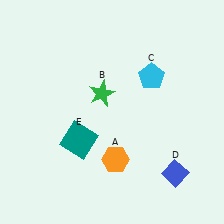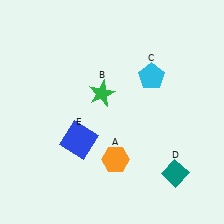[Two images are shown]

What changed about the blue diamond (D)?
In Image 1, D is blue. In Image 2, it changed to teal.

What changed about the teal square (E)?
In Image 1, E is teal. In Image 2, it changed to blue.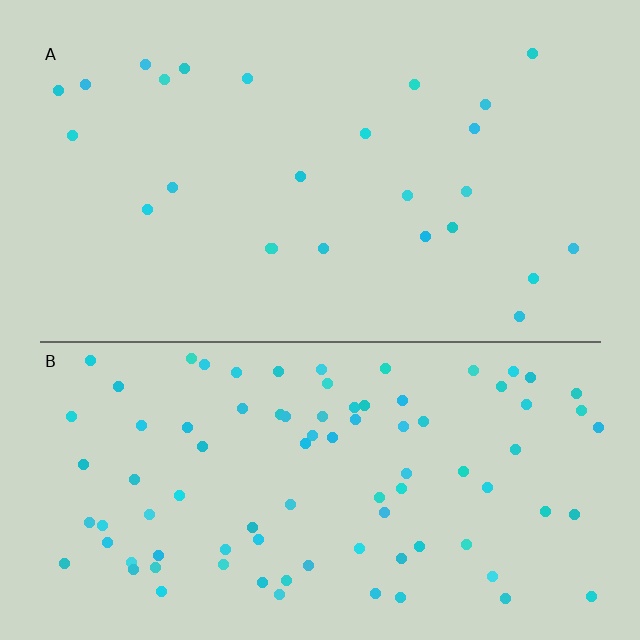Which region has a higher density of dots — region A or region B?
B (the bottom).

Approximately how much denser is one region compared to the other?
Approximately 3.5× — region B over region A.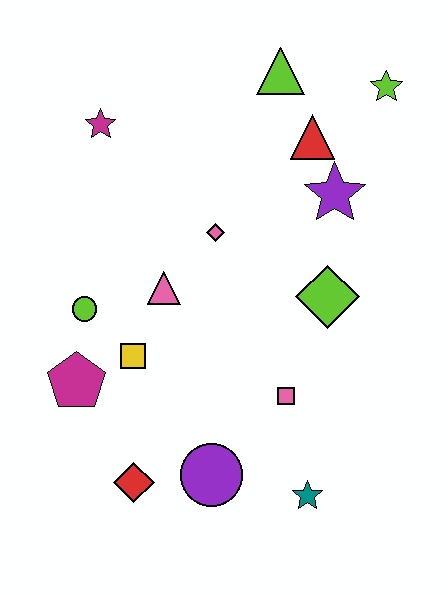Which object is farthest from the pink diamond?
The teal star is farthest from the pink diamond.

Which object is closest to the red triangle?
The purple star is closest to the red triangle.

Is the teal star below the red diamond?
Yes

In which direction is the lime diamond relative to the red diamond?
The lime diamond is to the right of the red diamond.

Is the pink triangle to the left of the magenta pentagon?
No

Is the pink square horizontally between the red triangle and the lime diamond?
No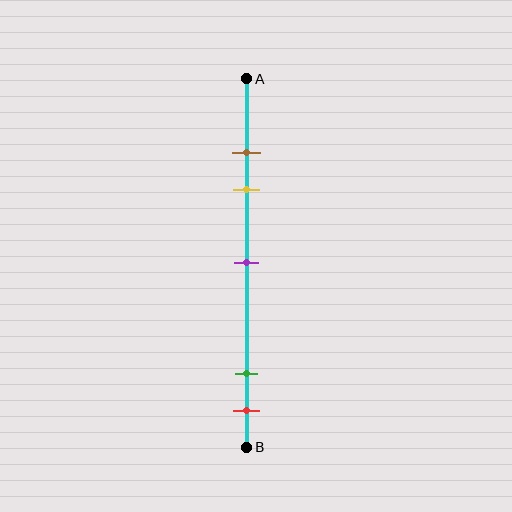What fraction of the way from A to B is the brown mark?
The brown mark is approximately 20% (0.2) of the way from A to B.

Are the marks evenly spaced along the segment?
No, the marks are not evenly spaced.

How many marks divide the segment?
There are 5 marks dividing the segment.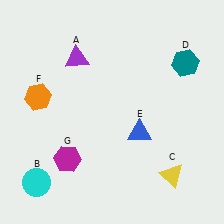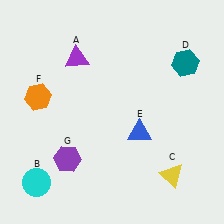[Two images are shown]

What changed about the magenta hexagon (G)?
In Image 1, G is magenta. In Image 2, it changed to purple.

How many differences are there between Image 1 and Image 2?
There is 1 difference between the two images.